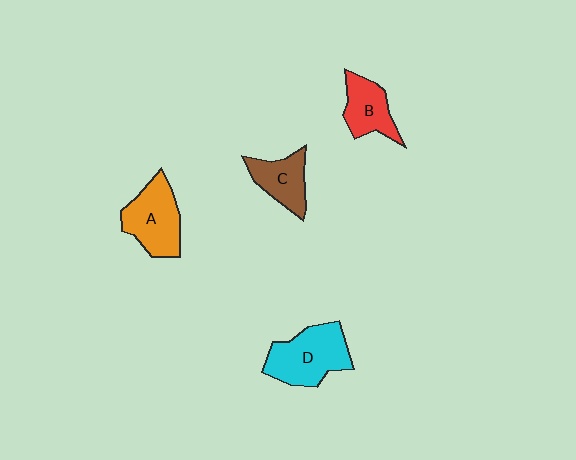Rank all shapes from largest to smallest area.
From largest to smallest: D (cyan), A (orange), B (red), C (brown).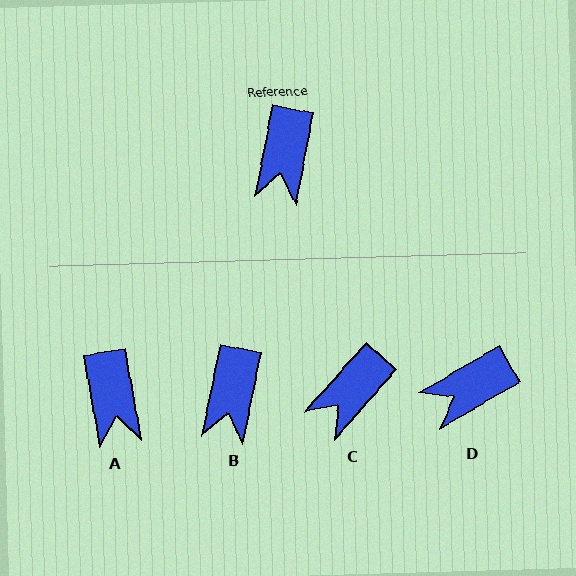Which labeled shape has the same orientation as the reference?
B.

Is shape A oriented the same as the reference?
No, it is off by about 21 degrees.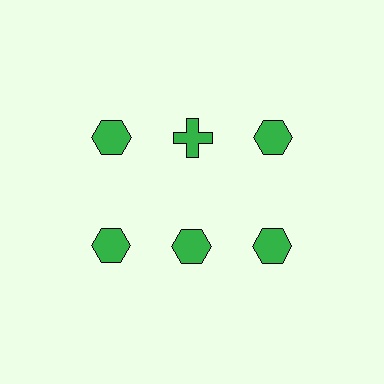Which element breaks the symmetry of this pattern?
The green cross in the top row, second from left column breaks the symmetry. All other shapes are green hexagons.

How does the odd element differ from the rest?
It has a different shape: cross instead of hexagon.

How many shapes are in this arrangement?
There are 6 shapes arranged in a grid pattern.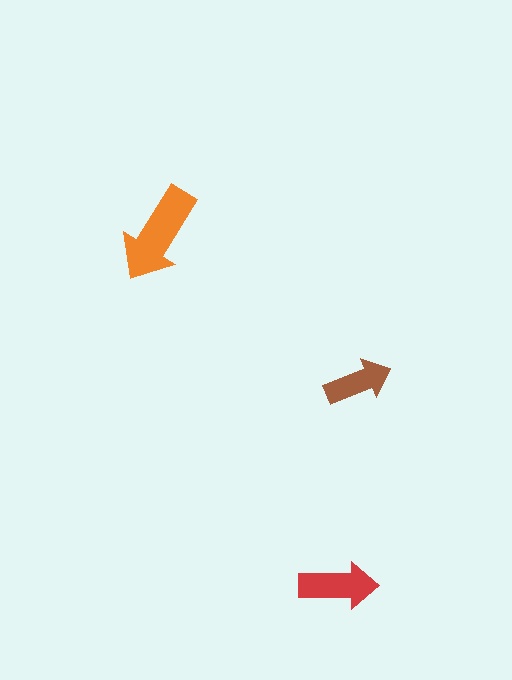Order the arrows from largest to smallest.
the orange one, the red one, the brown one.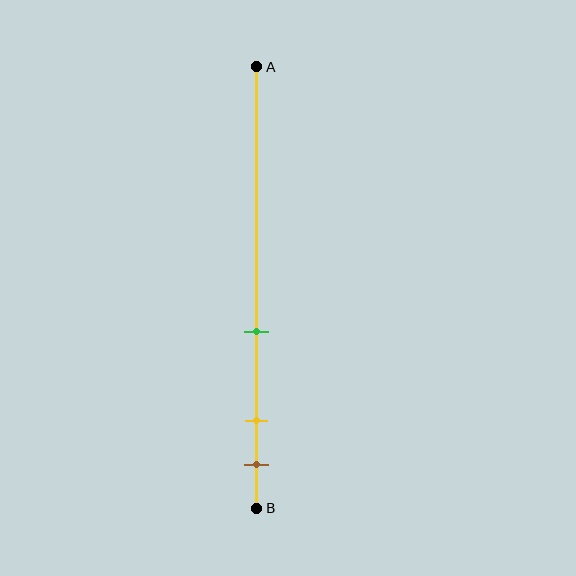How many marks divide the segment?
There are 3 marks dividing the segment.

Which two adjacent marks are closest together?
The yellow and brown marks are the closest adjacent pair.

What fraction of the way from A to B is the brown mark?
The brown mark is approximately 90% (0.9) of the way from A to B.